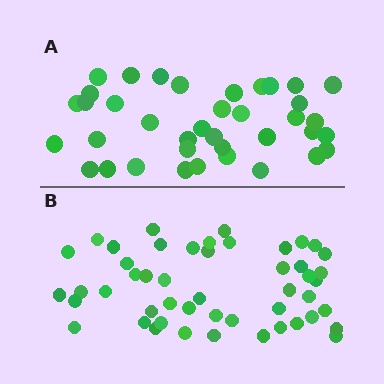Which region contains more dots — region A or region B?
Region B (the bottom region) has more dots.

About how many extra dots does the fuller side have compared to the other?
Region B has roughly 12 or so more dots than region A.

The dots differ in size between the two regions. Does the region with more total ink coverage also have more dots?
No. Region A has more total ink coverage because its dots are larger, but region B actually contains more individual dots. Total area can be misleading — the number of items is what matters here.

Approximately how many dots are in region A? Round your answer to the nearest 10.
About 40 dots. (The exact count is 38, which rounds to 40.)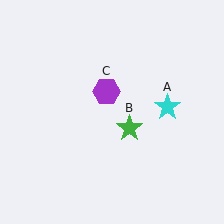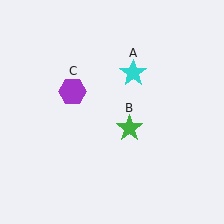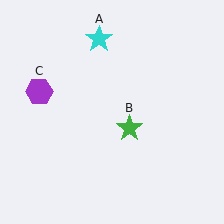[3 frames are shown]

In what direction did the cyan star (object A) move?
The cyan star (object A) moved up and to the left.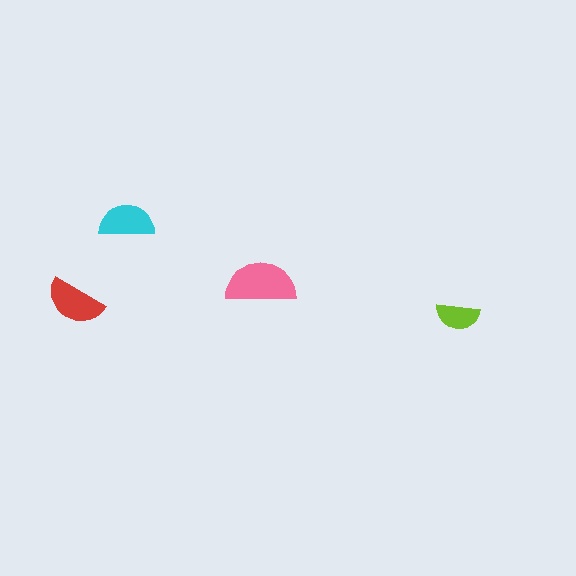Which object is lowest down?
The lime semicircle is bottommost.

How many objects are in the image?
There are 4 objects in the image.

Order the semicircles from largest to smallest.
the pink one, the red one, the cyan one, the lime one.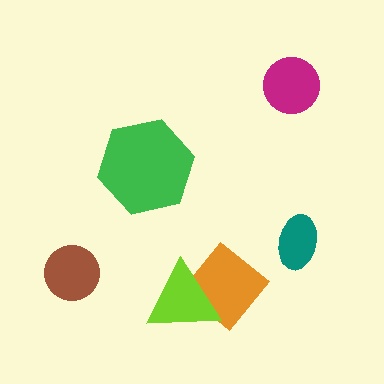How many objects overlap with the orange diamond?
1 object overlaps with the orange diamond.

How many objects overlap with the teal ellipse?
0 objects overlap with the teal ellipse.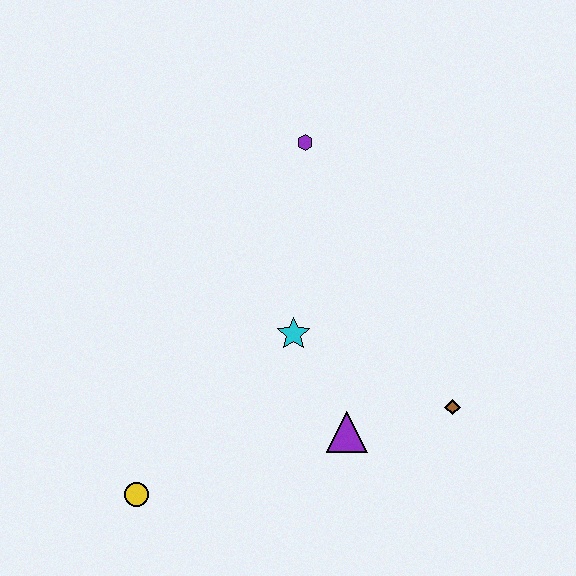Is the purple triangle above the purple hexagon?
No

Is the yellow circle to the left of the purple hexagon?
Yes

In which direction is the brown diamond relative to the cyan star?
The brown diamond is to the right of the cyan star.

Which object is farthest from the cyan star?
The yellow circle is farthest from the cyan star.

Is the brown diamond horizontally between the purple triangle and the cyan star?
No